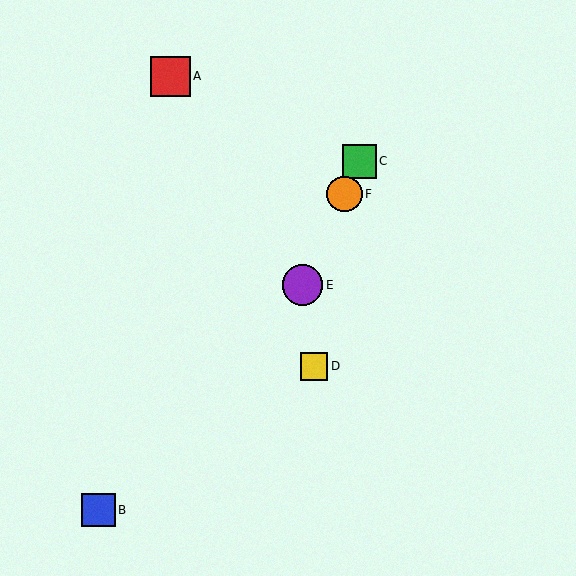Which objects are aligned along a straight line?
Objects C, E, F are aligned along a straight line.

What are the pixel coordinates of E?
Object E is at (302, 285).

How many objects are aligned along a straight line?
3 objects (C, E, F) are aligned along a straight line.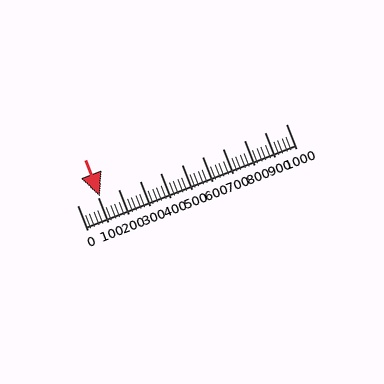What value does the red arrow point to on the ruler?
The red arrow points to approximately 110.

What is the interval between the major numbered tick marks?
The major tick marks are spaced 100 units apart.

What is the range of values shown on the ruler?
The ruler shows values from 0 to 1000.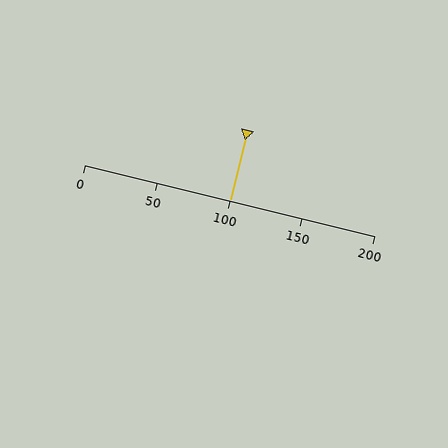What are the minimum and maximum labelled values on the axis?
The axis runs from 0 to 200.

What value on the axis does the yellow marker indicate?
The marker indicates approximately 100.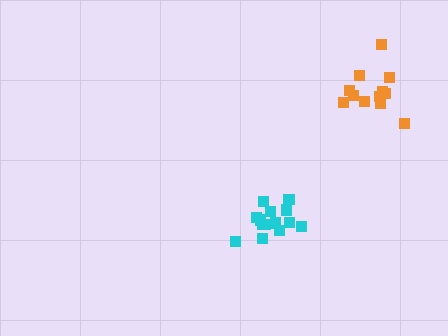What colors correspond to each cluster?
The clusters are colored: orange, cyan.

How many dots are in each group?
Group 1: 12 dots, Group 2: 14 dots (26 total).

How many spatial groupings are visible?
There are 2 spatial groupings.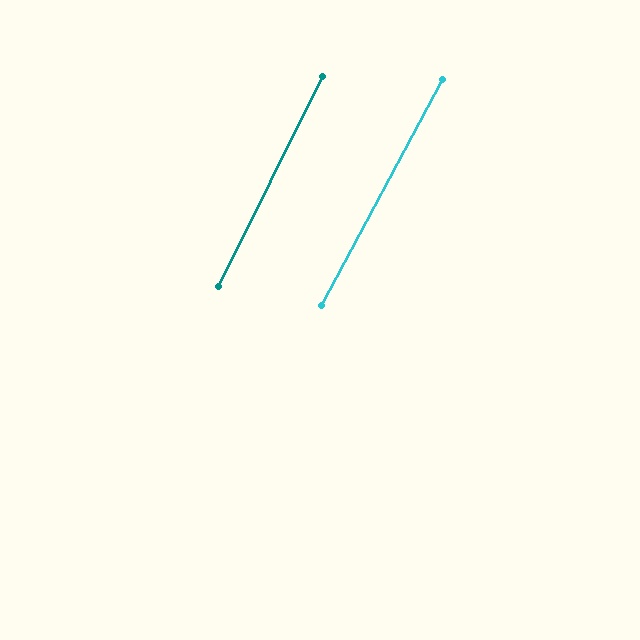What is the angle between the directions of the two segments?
Approximately 2 degrees.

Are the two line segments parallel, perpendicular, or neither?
Parallel — their directions differ by only 1.7°.